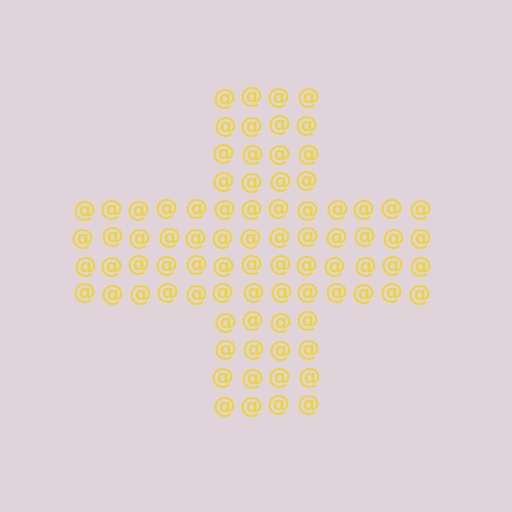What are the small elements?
The small elements are at signs.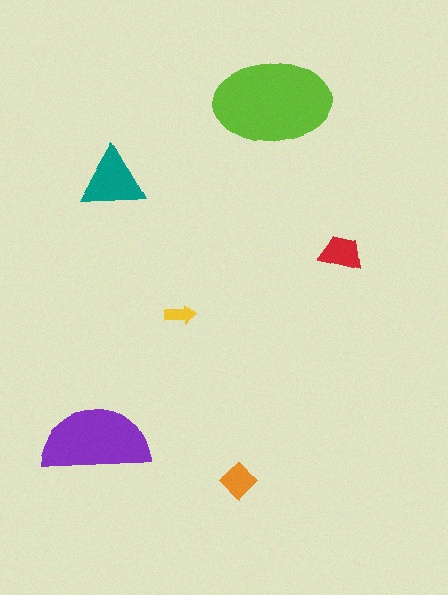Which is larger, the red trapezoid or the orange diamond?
The red trapezoid.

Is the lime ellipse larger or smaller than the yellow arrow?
Larger.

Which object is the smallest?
The yellow arrow.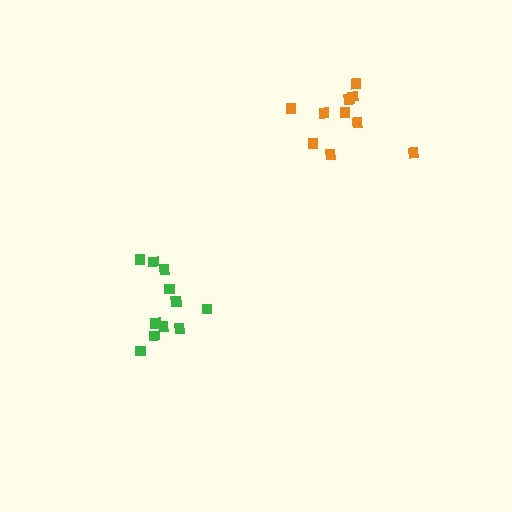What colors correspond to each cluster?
The clusters are colored: orange, green.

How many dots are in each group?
Group 1: 10 dots, Group 2: 11 dots (21 total).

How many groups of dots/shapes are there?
There are 2 groups.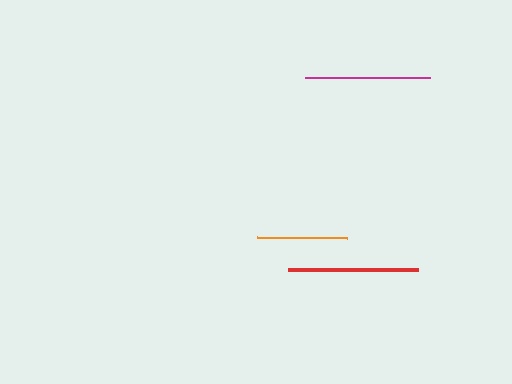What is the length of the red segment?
The red segment is approximately 130 pixels long.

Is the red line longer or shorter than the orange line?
The red line is longer than the orange line.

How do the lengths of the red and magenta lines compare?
The red and magenta lines are approximately the same length.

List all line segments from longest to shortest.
From longest to shortest: red, magenta, orange.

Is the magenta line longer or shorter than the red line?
The red line is longer than the magenta line.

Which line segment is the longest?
The red line is the longest at approximately 130 pixels.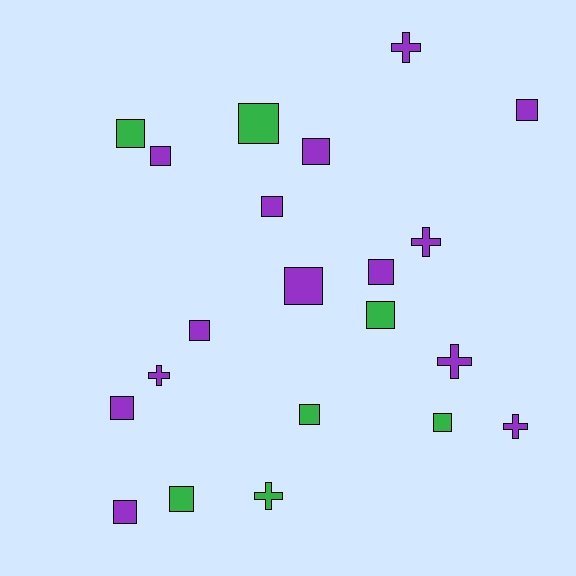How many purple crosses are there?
There are 5 purple crosses.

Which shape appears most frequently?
Square, with 15 objects.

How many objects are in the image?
There are 21 objects.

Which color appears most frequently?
Purple, with 14 objects.